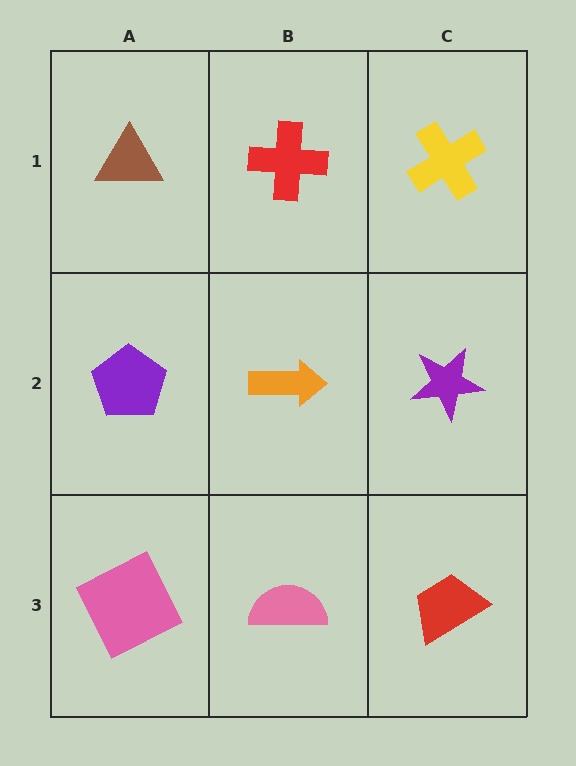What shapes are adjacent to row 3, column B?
An orange arrow (row 2, column B), a pink square (row 3, column A), a red trapezoid (row 3, column C).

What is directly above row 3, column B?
An orange arrow.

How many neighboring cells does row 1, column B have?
3.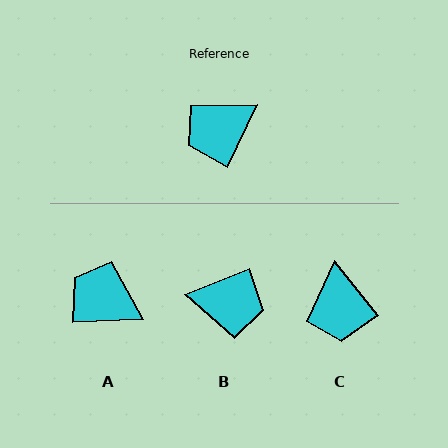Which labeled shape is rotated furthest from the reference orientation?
B, about 137 degrees away.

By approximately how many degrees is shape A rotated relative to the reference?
Approximately 62 degrees clockwise.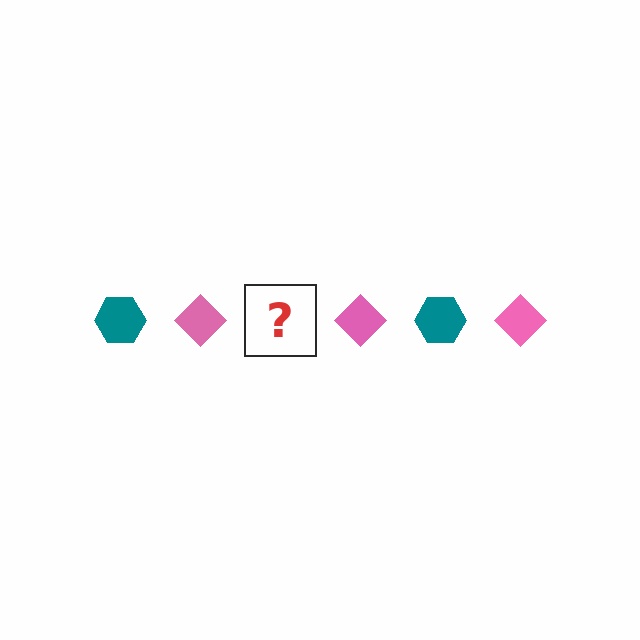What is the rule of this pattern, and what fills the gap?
The rule is that the pattern alternates between teal hexagon and pink diamond. The gap should be filled with a teal hexagon.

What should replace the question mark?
The question mark should be replaced with a teal hexagon.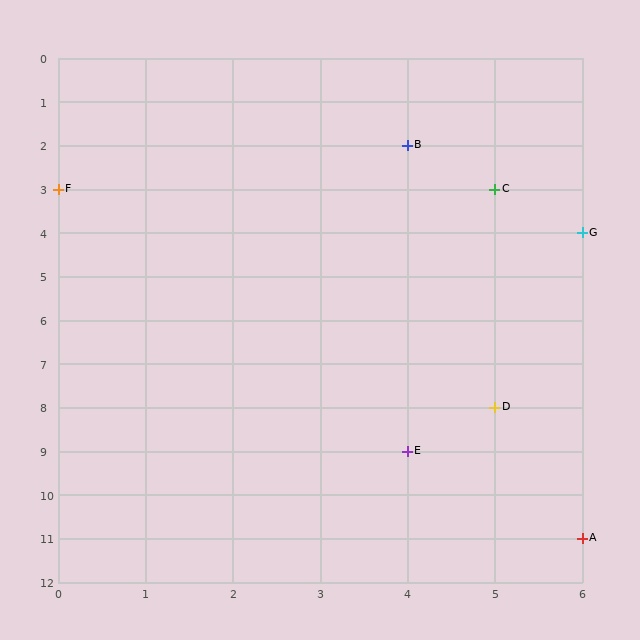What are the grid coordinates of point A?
Point A is at grid coordinates (6, 11).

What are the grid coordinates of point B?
Point B is at grid coordinates (4, 2).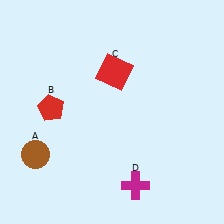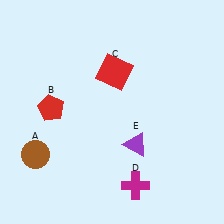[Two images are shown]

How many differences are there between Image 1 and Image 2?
There is 1 difference between the two images.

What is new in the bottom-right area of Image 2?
A purple triangle (E) was added in the bottom-right area of Image 2.